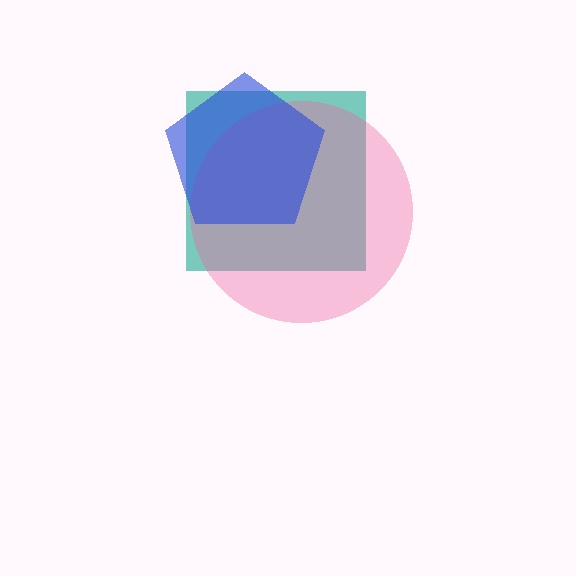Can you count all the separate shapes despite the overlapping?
Yes, there are 3 separate shapes.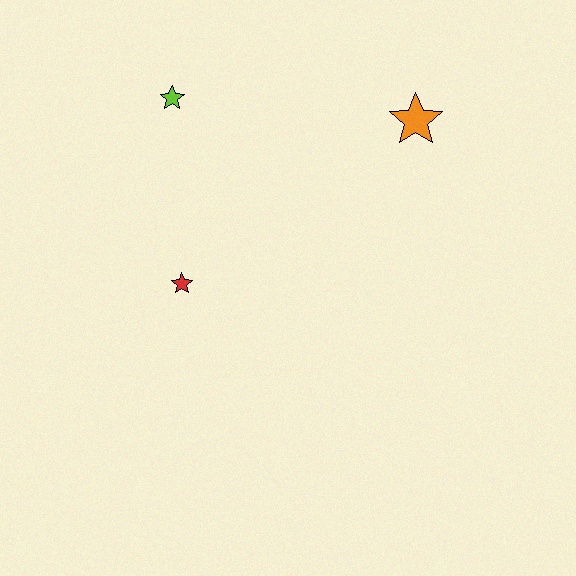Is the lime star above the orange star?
Yes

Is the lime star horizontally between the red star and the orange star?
No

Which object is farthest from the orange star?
The red star is farthest from the orange star.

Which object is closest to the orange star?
The lime star is closest to the orange star.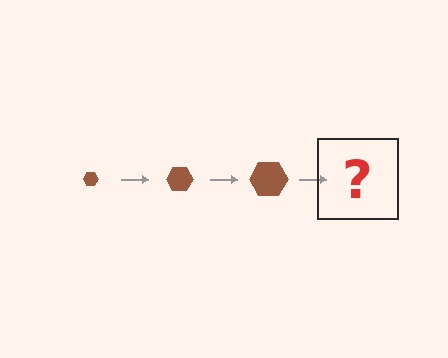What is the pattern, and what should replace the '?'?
The pattern is that the hexagon gets progressively larger each step. The '?' should be a brown hexagon, larger than the previous one.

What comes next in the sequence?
The next element should be a brown hexagon, larger than the previous one.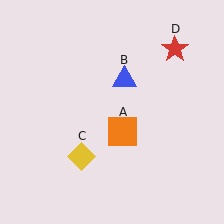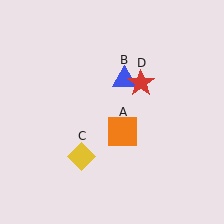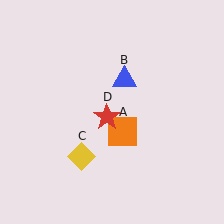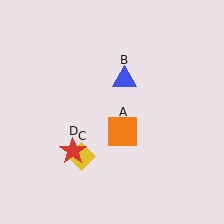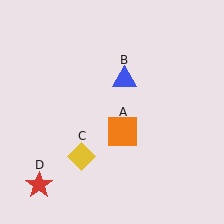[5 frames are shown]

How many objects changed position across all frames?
1 object changed position: red star (object D).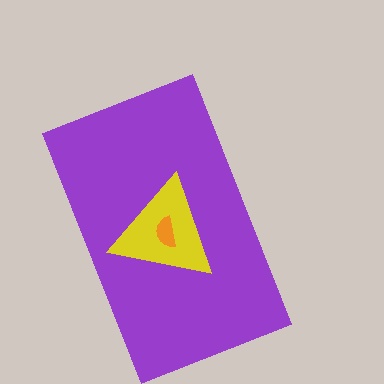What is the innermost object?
The orange semicircle.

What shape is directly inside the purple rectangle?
The yellow triangle.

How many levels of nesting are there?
3.